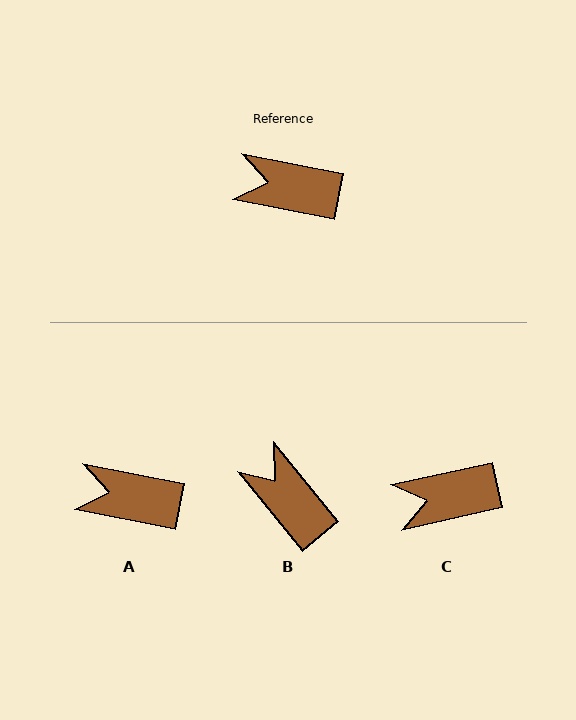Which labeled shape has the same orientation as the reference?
A.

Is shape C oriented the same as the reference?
No, it is off by about 23 degrees.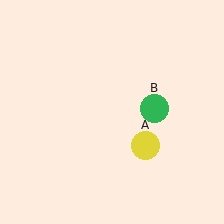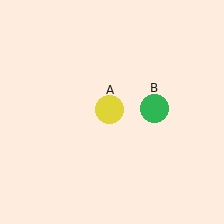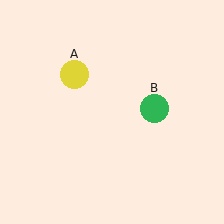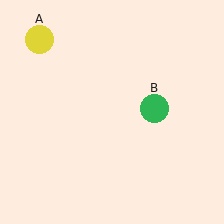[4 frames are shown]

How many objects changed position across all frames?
1 object changed position: yellow circle (object A).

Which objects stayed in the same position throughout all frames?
Green circle (object B) remained stationary.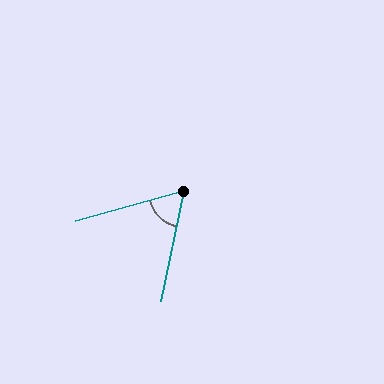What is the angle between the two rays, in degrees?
Approximately 62 degrees.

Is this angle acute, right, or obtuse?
It is acute.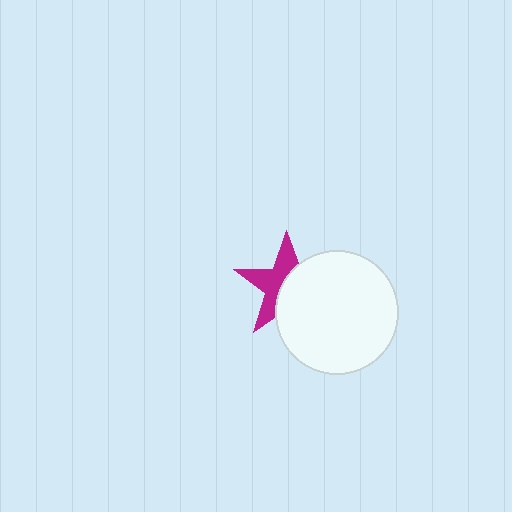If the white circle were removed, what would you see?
You would see the complete magenta star.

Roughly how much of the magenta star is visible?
About half of it is visible (roughly 49%).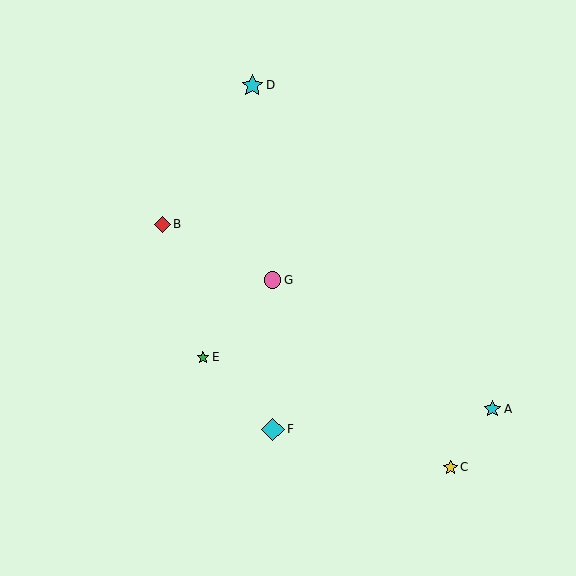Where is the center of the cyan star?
The center of the cyan star is at (252, 85).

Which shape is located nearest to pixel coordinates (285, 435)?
The cyan diamond (labeled F) at (273, 429) is nearest to that location.